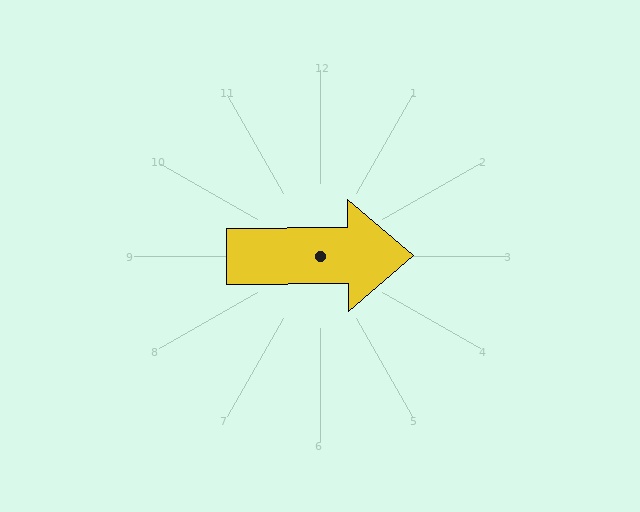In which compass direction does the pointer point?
East.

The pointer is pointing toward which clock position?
Roughly 3 o'clock.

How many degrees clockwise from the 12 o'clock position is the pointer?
Approximately 90 degrees.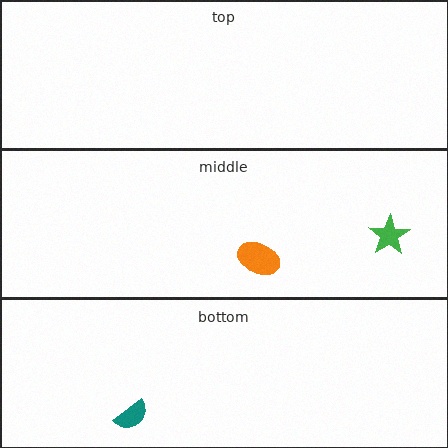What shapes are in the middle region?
The green star, the orange ellipse.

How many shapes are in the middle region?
2.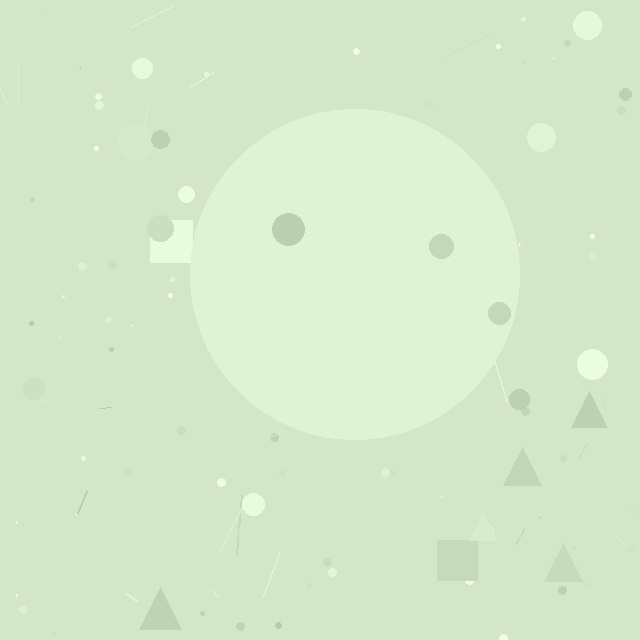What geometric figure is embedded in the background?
A circle is embedded in the background.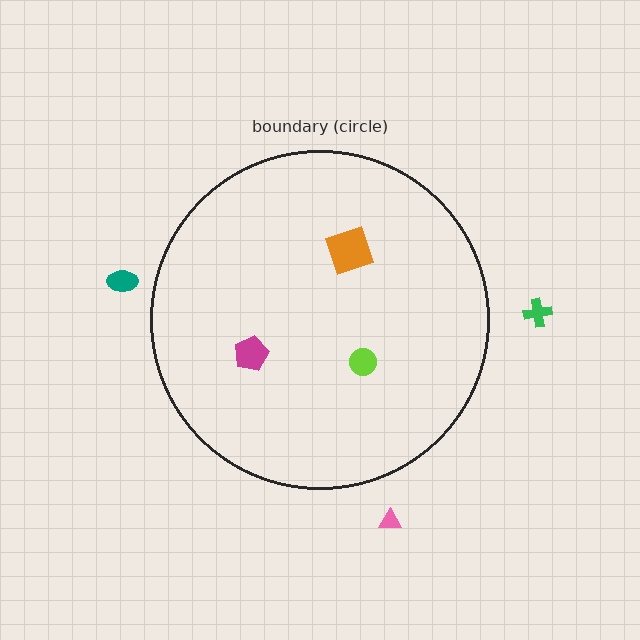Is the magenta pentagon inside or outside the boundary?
Inside.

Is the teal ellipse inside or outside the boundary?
Outside.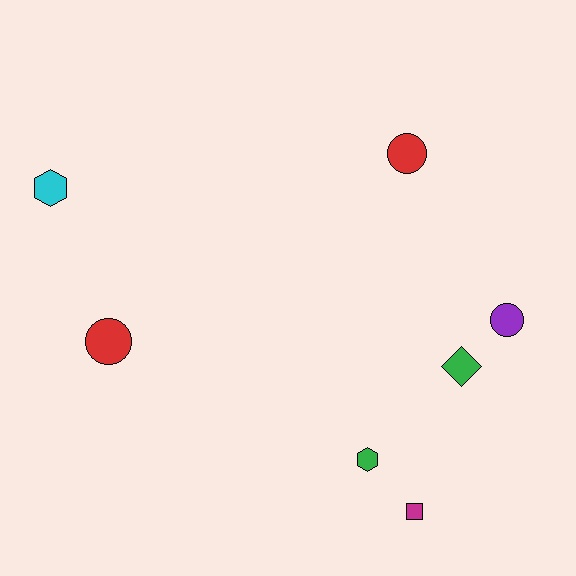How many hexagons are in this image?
There are 2 hexagons.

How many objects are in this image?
There are 7 objects.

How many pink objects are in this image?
There are no pink objects.